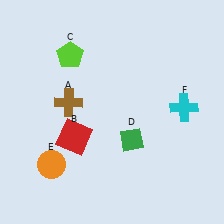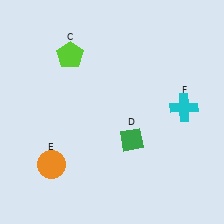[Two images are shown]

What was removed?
The red square (B), the brown cross (A) were removed in Image 2.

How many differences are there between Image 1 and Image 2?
There are 2 differences between the two images.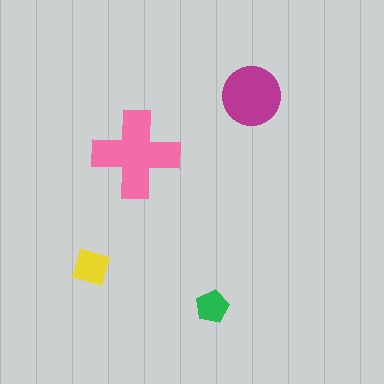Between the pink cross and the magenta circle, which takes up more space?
The pink cross.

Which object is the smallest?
The green pentagon.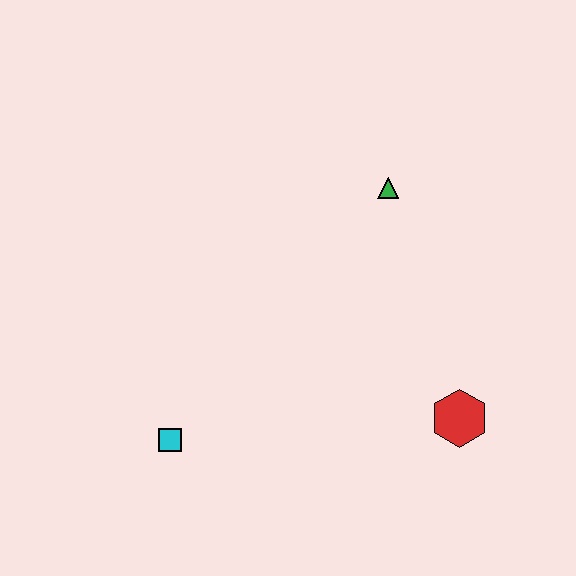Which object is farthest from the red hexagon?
The cyan square is farthest from the red hexagon.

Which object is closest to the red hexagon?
The green triangle is closest to the red hexagon.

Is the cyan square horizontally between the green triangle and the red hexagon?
No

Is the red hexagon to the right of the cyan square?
Yes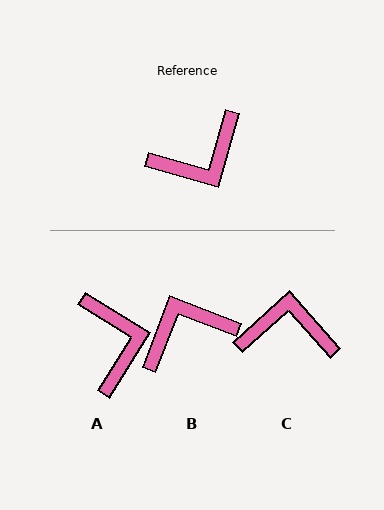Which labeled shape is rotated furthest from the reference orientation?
B, about 175 degrees away.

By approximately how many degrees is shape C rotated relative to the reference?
Approximately 147 degrees counter-clockwise.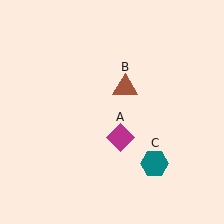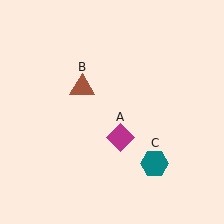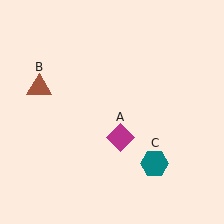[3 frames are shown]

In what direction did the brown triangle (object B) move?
The brown triangle (object B) moved left.